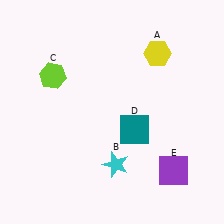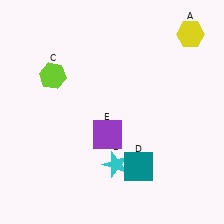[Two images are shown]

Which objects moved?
The objects that moved are: the yellow hexagon (A), the teal square (D), the purple square (E).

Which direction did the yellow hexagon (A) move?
The yellow hexagon (A) moved right.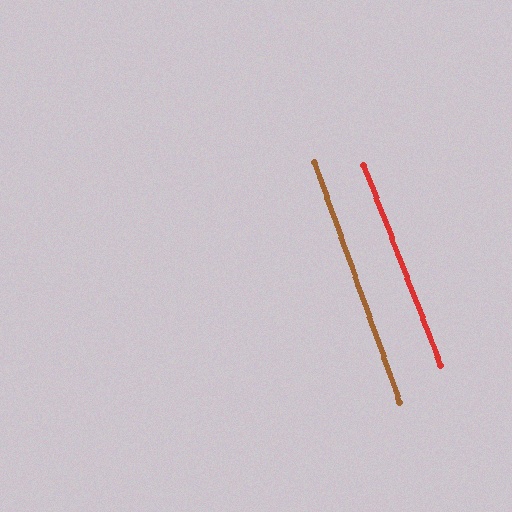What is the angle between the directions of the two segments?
Approximately 2 degrees.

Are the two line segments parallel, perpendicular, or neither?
Parallel — their directions differ by only 1.5°.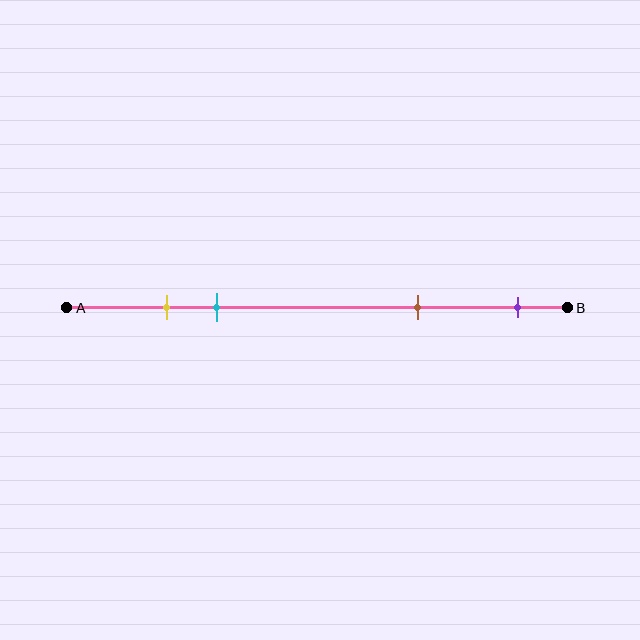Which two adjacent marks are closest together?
The yellow and cyan marks are the closest adjacent pair.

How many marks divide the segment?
There are 4 marks dividing the segment.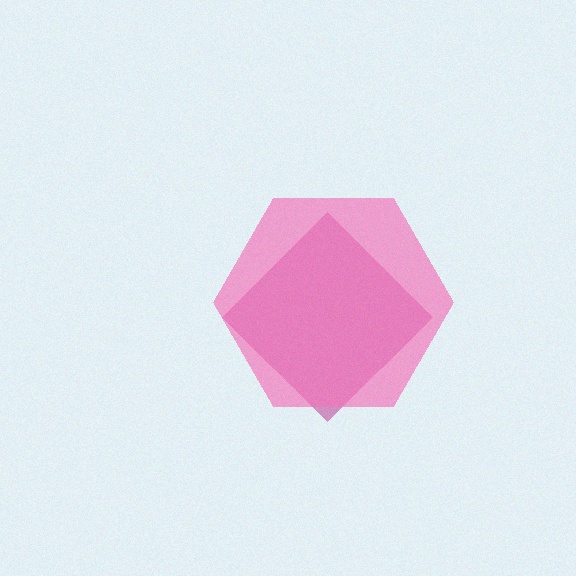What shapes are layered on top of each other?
The layered shapes are: a magenta diamond, a pink hexagon.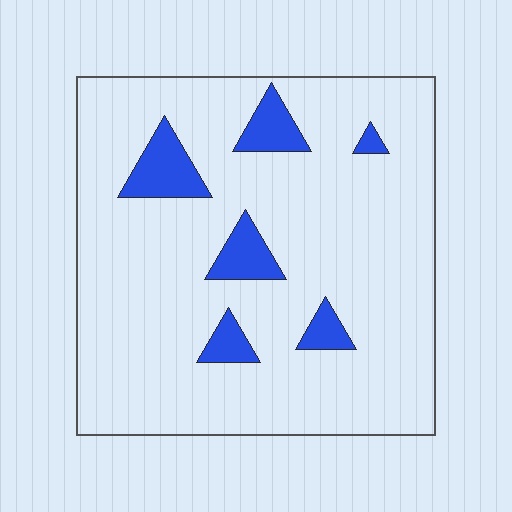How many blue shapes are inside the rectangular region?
6.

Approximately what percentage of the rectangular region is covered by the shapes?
Approximately 10%.